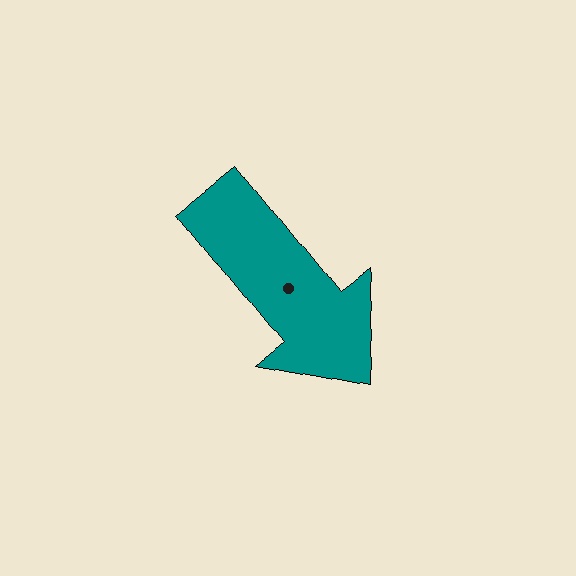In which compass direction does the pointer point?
Southeast.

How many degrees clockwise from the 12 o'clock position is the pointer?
Approximately 141 degrees.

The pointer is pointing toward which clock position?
Roughly 5 o'clock.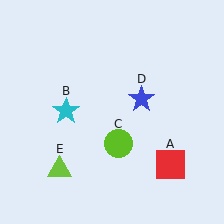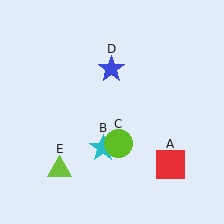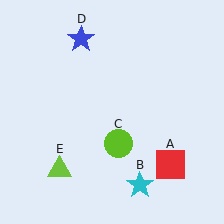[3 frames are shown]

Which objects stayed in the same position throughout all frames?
Red square (object A) and lime circle (object C) and lime triangle (object E) remained stationary.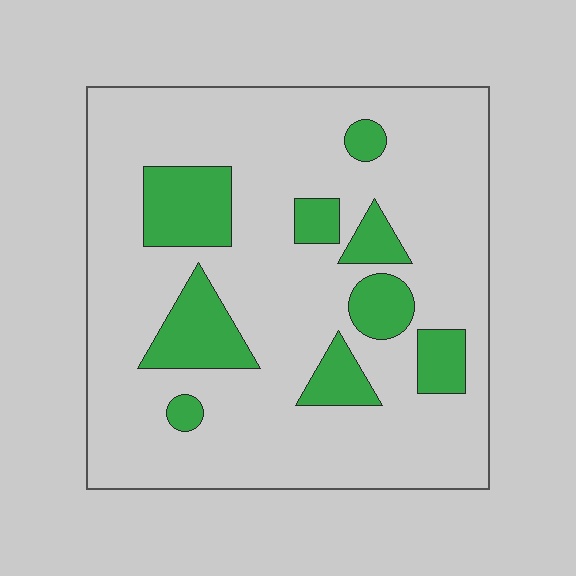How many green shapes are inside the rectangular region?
9.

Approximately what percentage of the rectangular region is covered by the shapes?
Approximately 20%.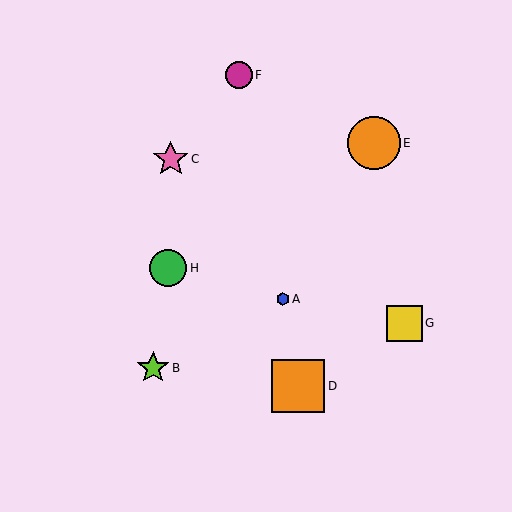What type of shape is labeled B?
Shape B is a lime star.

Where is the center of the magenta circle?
The center of the magenta circle is at (239, 75).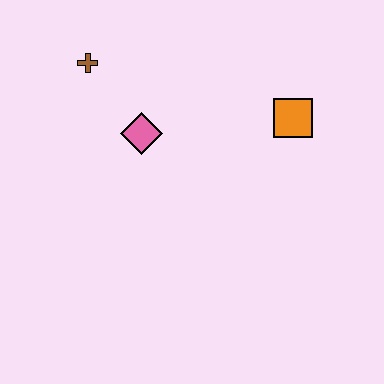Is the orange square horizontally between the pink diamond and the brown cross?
No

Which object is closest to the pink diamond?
The brown cross is closest to the pink diamond.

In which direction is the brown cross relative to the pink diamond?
The brown cross is above the pink diamond.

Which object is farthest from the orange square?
The brown cross is farthest from the orange square.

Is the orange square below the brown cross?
Yes